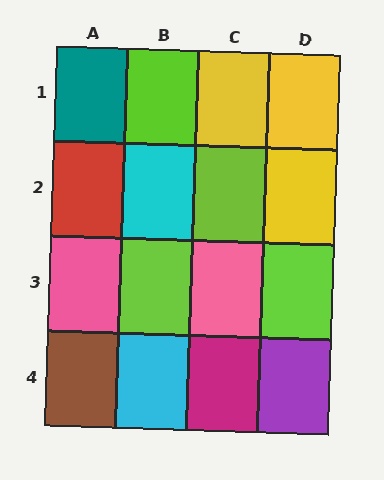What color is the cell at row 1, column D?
Yellow.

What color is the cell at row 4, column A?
Brown.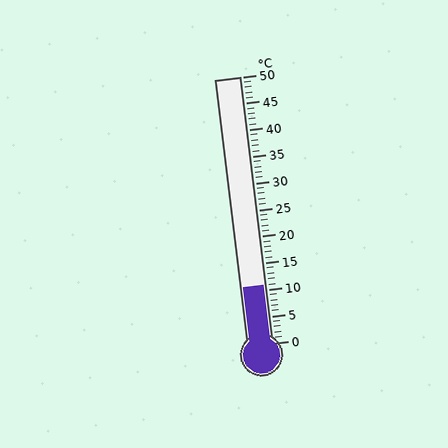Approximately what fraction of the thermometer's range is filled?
The thermometer is filled to approximately 20% of its range.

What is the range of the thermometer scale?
The thermometer scale ranges from 0°C to 50°C.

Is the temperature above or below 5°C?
The temperature is above 5°C.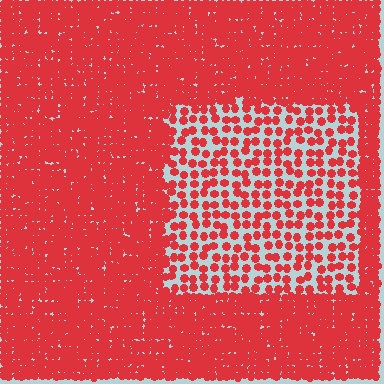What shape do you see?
I see a rectangle.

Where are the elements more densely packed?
The elements are more densely packed outside the rectangle boundary.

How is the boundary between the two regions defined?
The boundary is defined by a change in element density (approximately 2.6x ratio). All elements are the same color, size, and shape.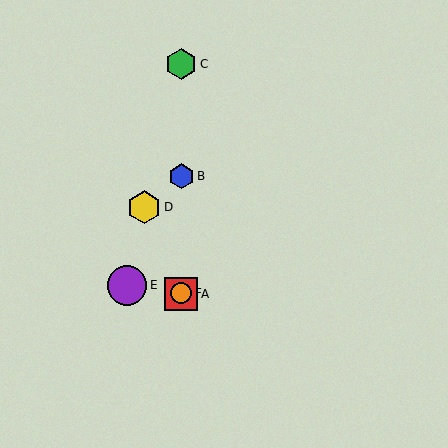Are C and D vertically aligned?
No, C is at x≈181 and D is at x≈144.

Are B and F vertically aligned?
Yes, both are at x≈181.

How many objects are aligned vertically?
4 objects (A, B, C, F) are aligned vertically.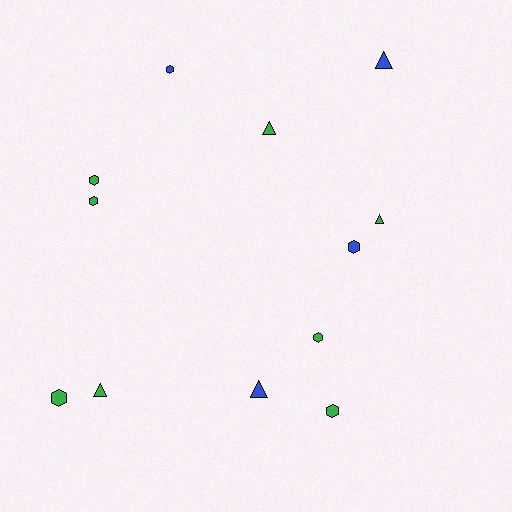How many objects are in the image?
There are 12 objects.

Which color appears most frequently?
Green, with 8 objects.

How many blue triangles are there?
There are 2 blue triangles.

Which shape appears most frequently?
Hexagon, with 7 objects.